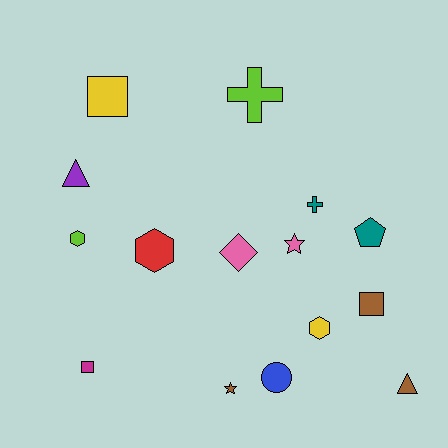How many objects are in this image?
There are 15 objects.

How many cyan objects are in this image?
There are no cyan objects.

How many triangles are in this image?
There are 2 triangles.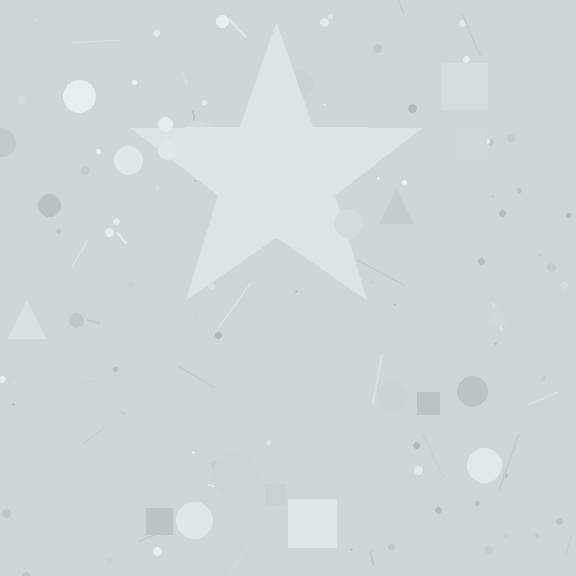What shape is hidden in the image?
A star is hidden in the image.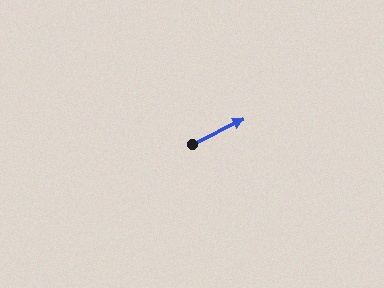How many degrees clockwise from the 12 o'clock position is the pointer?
Approximately 64 degrees.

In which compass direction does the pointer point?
Northeast.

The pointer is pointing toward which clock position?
Roughly 2 o'clock.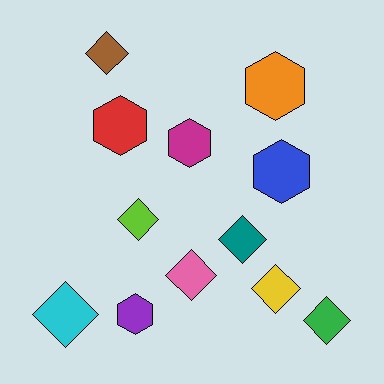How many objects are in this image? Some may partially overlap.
There are 12 objects.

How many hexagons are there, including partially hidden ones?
There are 5 hexagons.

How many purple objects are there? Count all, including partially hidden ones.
There is 1 purple object.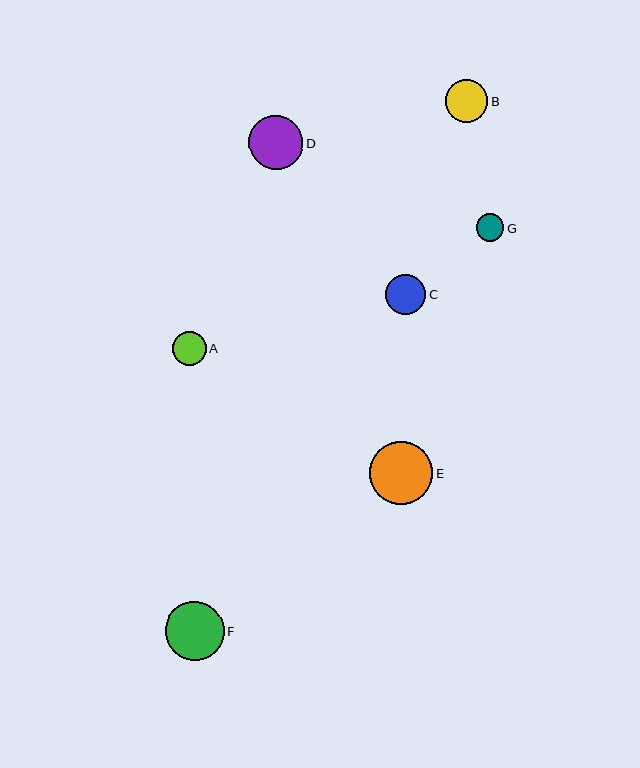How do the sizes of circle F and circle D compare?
Circle F and circle D are approximately the same size.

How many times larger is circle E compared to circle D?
Circle E is approximately 1.2 times the size of circle D.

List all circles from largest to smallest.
From largest to smallest: E, F, D, B, C, A, G.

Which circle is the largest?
Circle E is the largest with a size of approximately 63 pixels.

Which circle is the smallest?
Circle G is the smallest with a size of approximately 27 pixels.